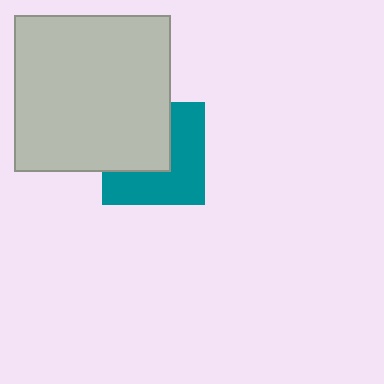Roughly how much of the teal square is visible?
About half of it is visible (roughly 55%).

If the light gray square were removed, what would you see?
You would see the complete teal square.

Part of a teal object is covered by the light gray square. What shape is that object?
It is a square.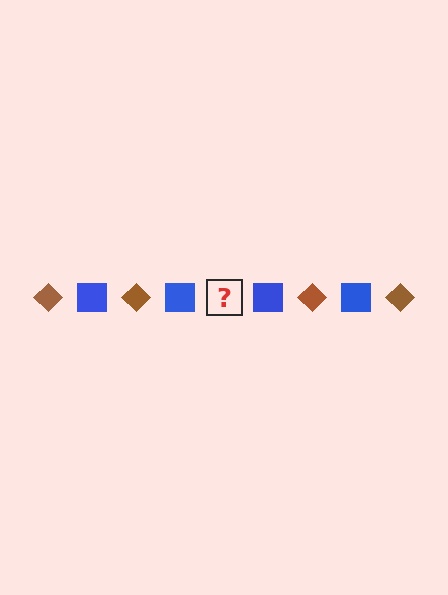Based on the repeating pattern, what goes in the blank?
The blank should be a brown diamond.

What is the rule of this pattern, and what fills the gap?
The rule is that the pattern alternates between brown diamond and blue square. The gap should be filled with a brown diamond.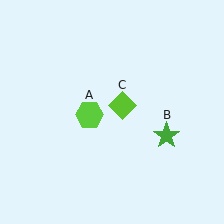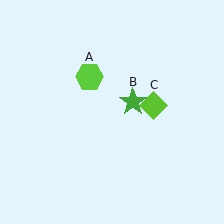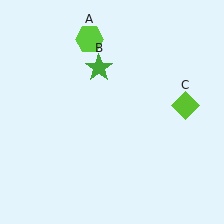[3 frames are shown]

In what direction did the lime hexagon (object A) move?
The lime hexagon (object A) moved up.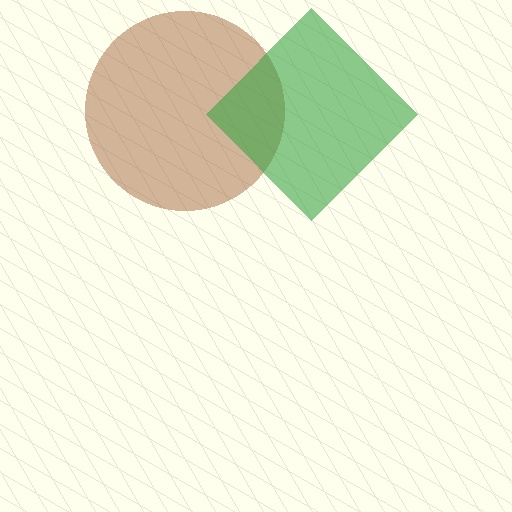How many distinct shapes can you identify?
There are 2 distinct shapes: a brown circle, a green diamond.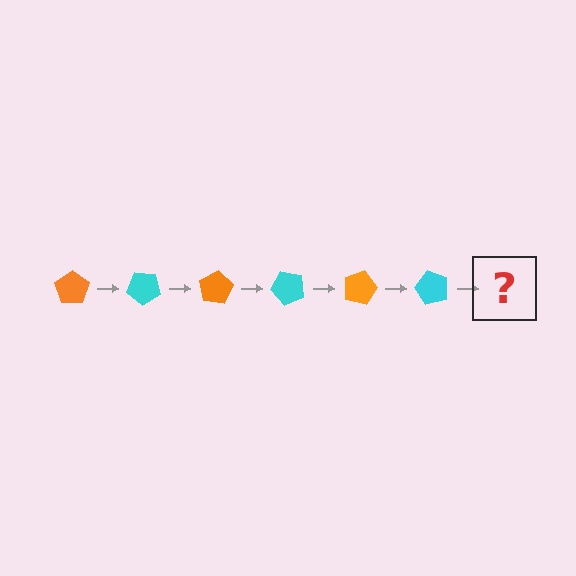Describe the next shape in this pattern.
It should be an orange pentagon, rotated 240 degrees from the start.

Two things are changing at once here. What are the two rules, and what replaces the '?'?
The two rules are that it rotates 40 degrees each step and the color cycles through orange and cyan. The '?' should be an orange pentagon, rotated 240 degrees from the start.